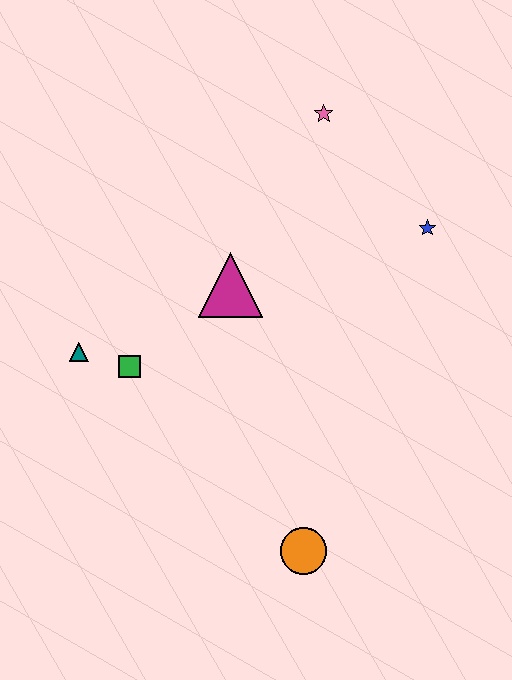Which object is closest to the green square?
The teal triangle is closest to the green square.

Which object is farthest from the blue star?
The teal triangle is farthest from the blue star.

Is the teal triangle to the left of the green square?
Yes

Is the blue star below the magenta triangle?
No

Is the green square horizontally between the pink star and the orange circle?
No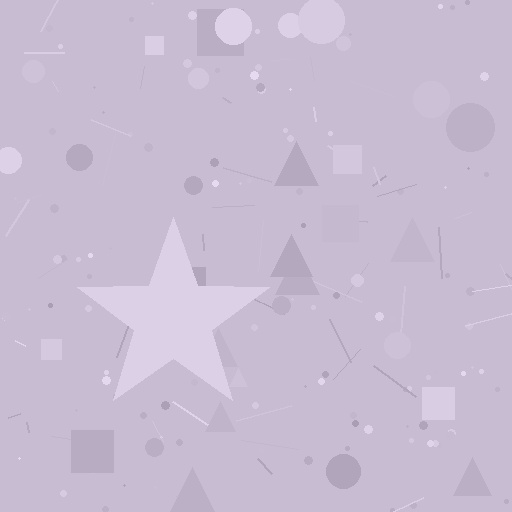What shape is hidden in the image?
A star is hidden in the image.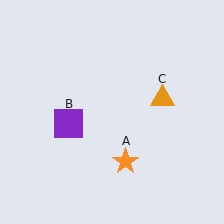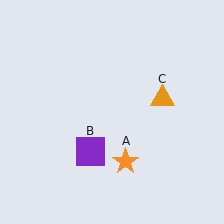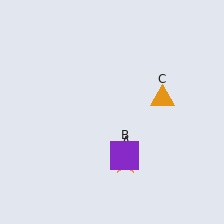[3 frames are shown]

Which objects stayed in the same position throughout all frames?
Orange star (object A) and orange triangle (object C) remained stationary.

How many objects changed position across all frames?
1 object changed position: purple square (object B).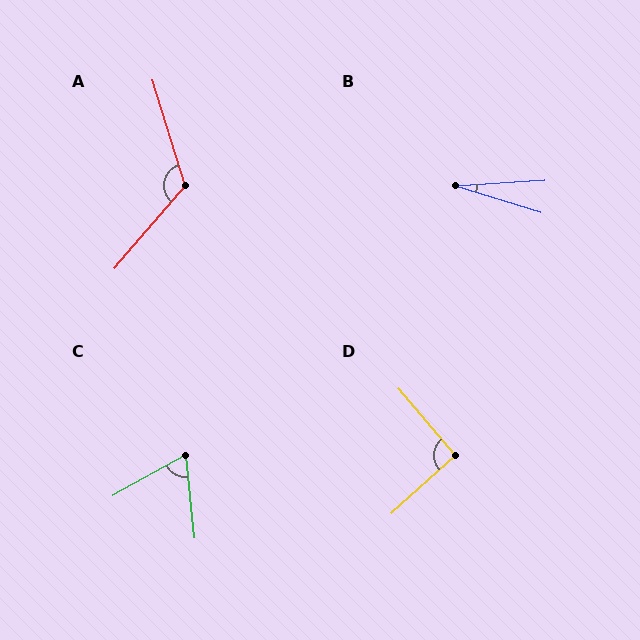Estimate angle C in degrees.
Approximately 67 degrees.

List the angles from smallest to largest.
B (21°), C (67°), D (91°), A (122°).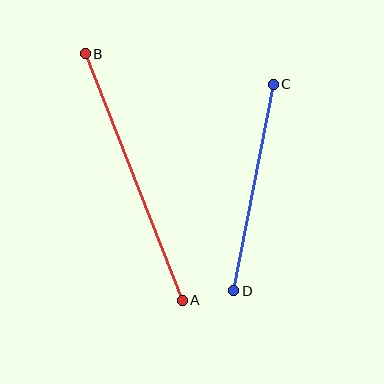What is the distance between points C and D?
The distance is approximately 210 pixels.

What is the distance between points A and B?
The distance is approximately 265 pixels.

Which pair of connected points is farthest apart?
Points A and B are farthest apart.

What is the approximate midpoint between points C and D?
The midpoint is at approximately (254, 187) pixels.